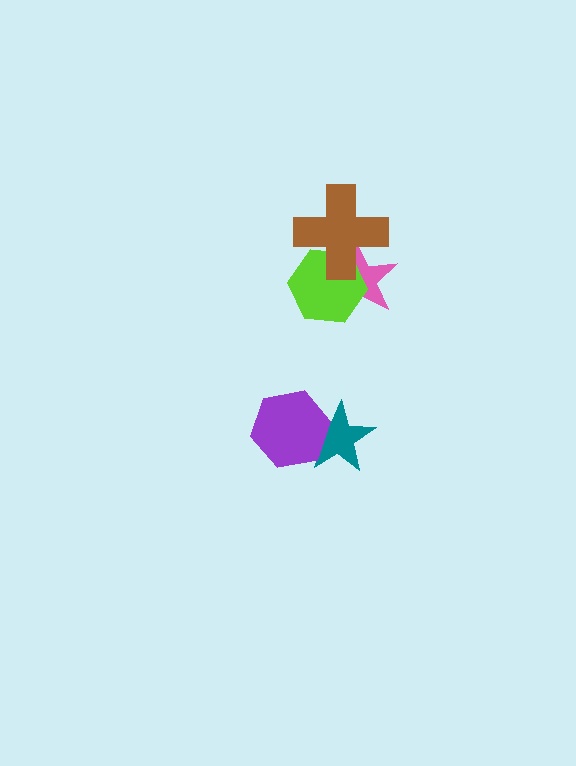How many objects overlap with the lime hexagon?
2 objects overlap with the lime hexagon.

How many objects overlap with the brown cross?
2 objects overlap with the brown cross.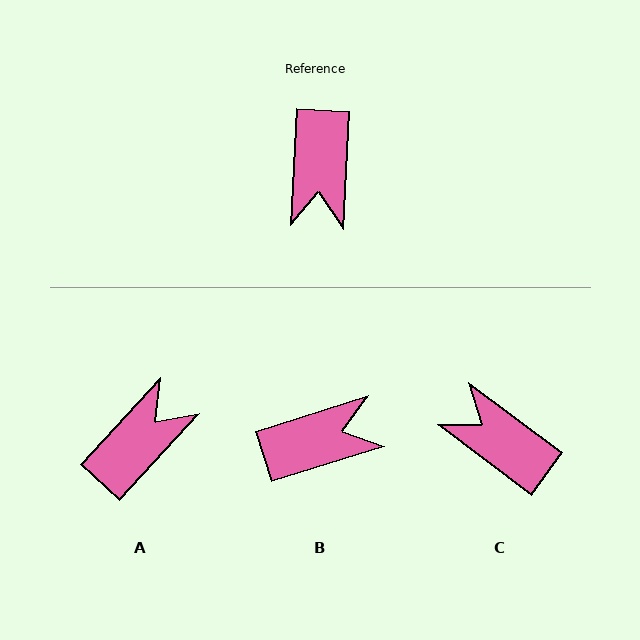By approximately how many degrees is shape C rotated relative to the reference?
Approximately 123 degrees clockwise.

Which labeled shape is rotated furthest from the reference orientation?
A, about 141 degrees away.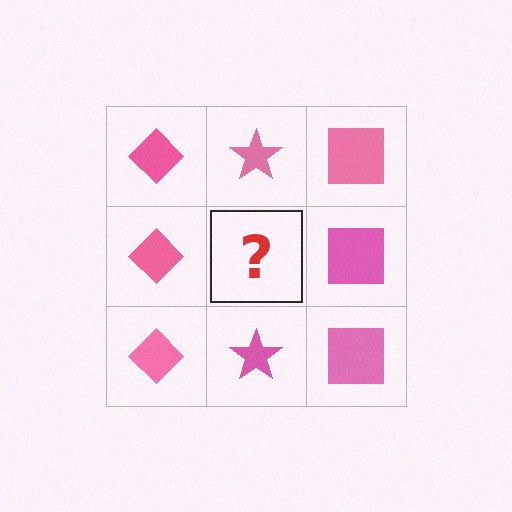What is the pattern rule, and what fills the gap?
The rule is that each column has a consistent shape. The gap should be filled with a pink star.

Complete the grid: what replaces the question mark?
The question mark should be replaced with a pink star.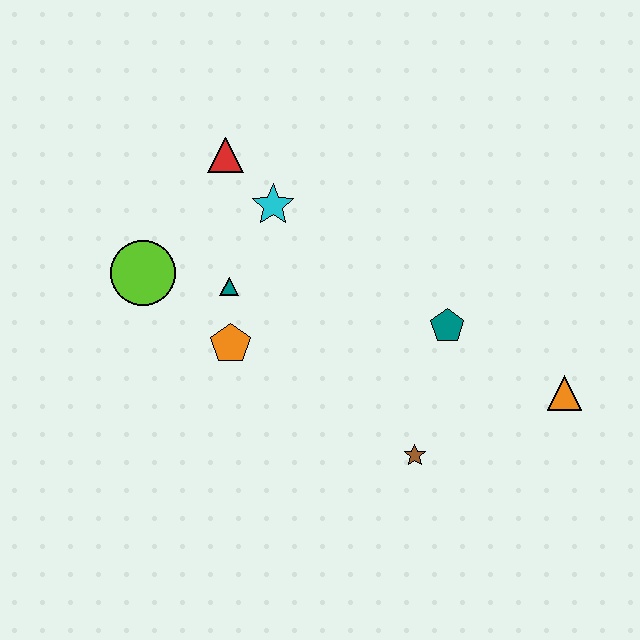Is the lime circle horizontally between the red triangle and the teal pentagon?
No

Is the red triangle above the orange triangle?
Yes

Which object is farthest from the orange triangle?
The lime circle is farthest from the orange triangle.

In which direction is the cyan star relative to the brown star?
The cyan star is above the brown star.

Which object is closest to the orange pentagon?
The teal triangle is closest to the orange pentagon.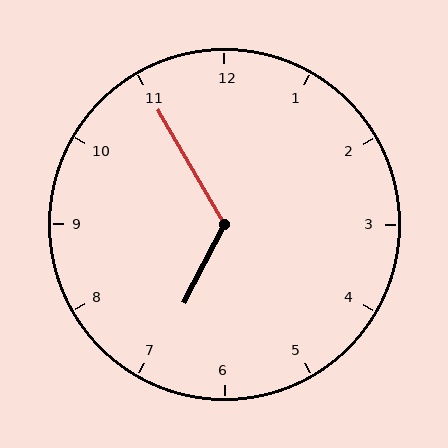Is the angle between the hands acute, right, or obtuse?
It is obtuse.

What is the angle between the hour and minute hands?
Approximately 122 degrees.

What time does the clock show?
6:55.